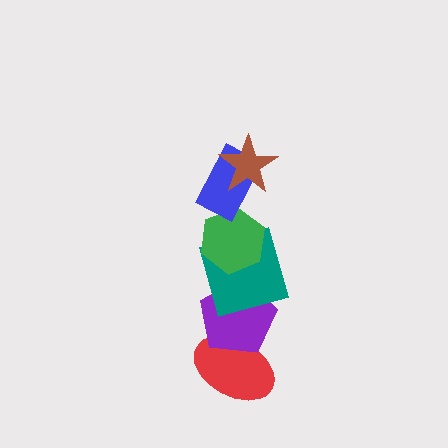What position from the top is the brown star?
The brown star is 1st from the top.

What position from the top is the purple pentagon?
The purple pentagon is 5th from the top.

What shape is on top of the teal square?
The green hexagon is on top of the teal square.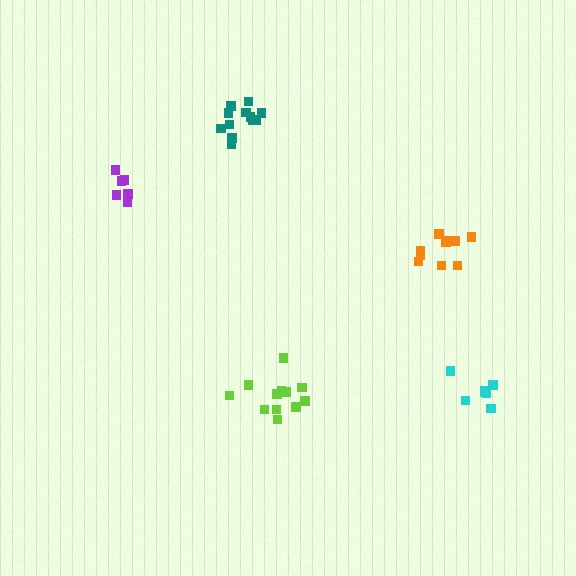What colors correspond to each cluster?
The clusters are colored: lime, teal, orange, cyan, purple.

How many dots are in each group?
Group 1: 12 dots, Group 2: 12 dots, Group 3: 10 dots, Group 4: 7 dots, Group 5: 6 dots (47 total).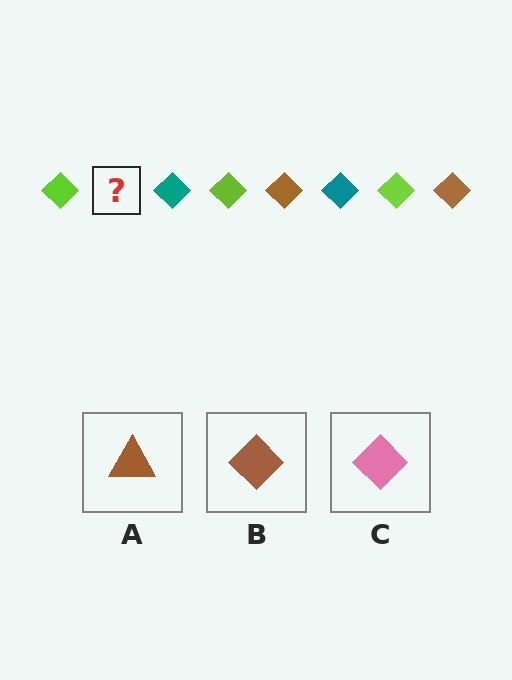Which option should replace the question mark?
Option B.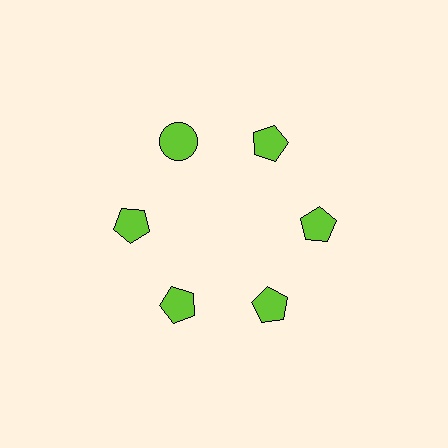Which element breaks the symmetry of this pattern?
The lime circle at roughly the 11 o'clock position breaks the symmetry. All other shapes are lime pentagons.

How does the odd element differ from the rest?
It has a different shape: circle instead of pentagon.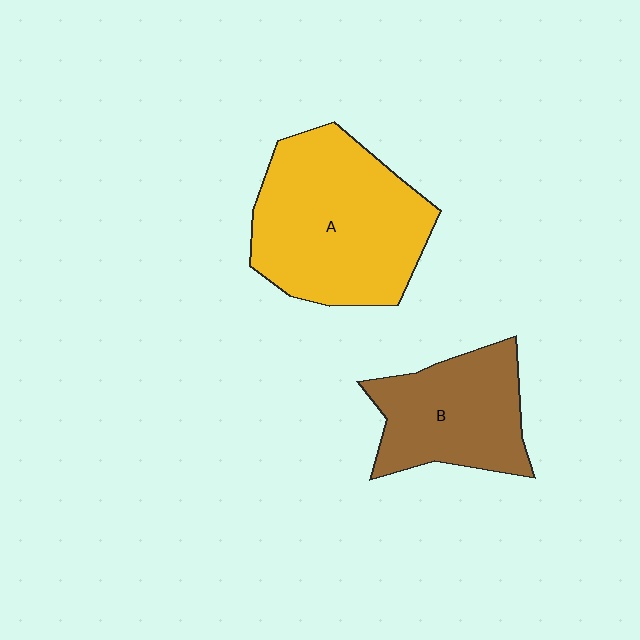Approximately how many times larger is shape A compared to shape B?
Approximately 1.5 times.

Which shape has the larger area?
Shape A (yellow).